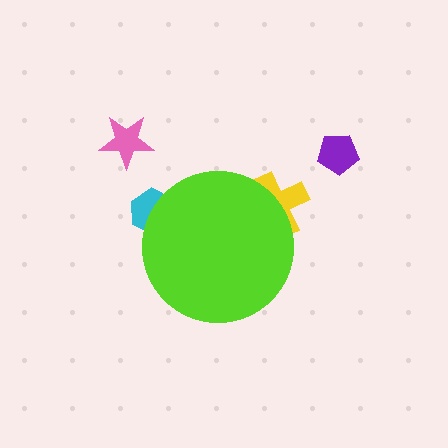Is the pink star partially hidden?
No, the pink star is fully visible.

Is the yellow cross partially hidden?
Yes, the yellow cross is partially hidden behind the lime circle.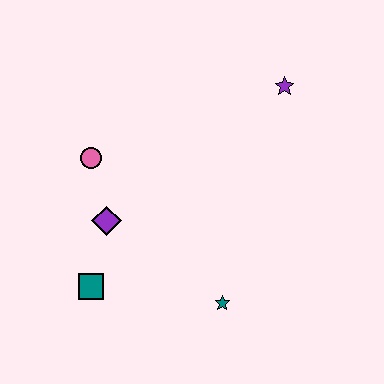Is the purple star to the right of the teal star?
Yes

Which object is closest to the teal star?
The teal square is closest to the teal star.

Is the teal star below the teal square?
Yes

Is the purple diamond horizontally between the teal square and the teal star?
Yes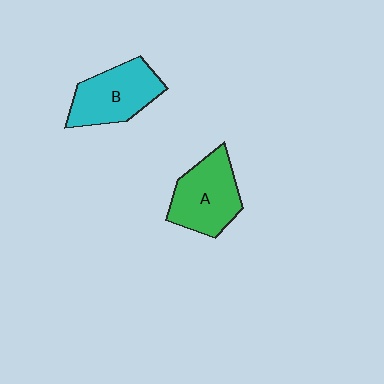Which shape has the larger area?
Shape A (green).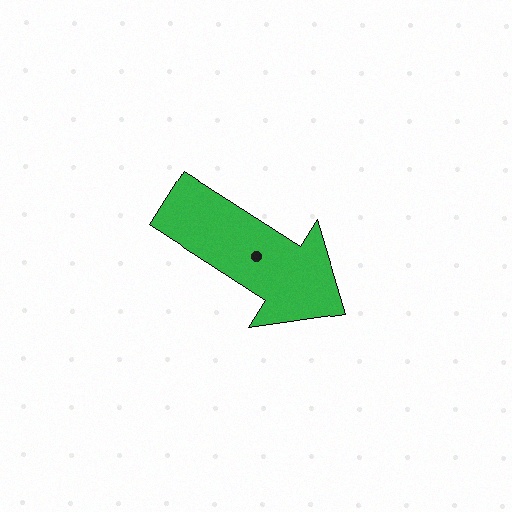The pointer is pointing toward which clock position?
Roughly 4 o'clock.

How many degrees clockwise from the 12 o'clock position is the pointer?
Approximately 123 degrees.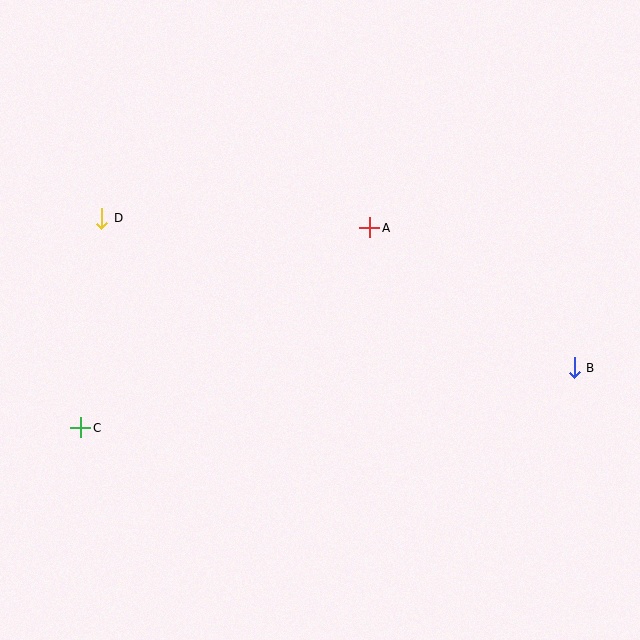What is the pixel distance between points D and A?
The distance between D and A is 268 pixels.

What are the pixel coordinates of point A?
Point A is at (370, 228).